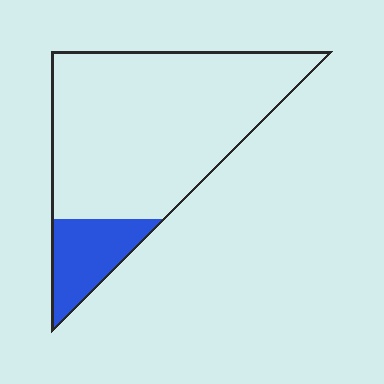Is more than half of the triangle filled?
No.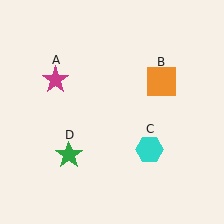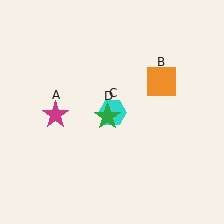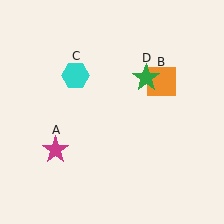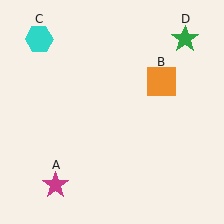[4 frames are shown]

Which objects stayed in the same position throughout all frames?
Orange square (object B) remained stationary.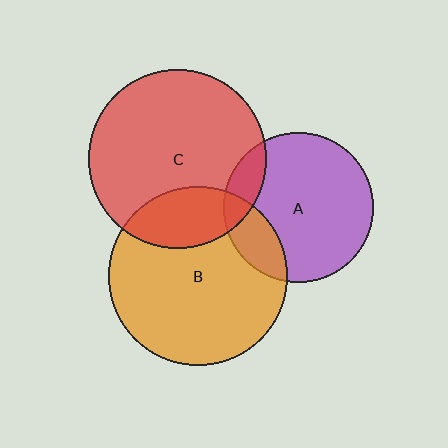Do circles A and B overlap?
Yes.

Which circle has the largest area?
Circle B (orange).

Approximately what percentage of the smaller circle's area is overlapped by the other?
Approximately 20%.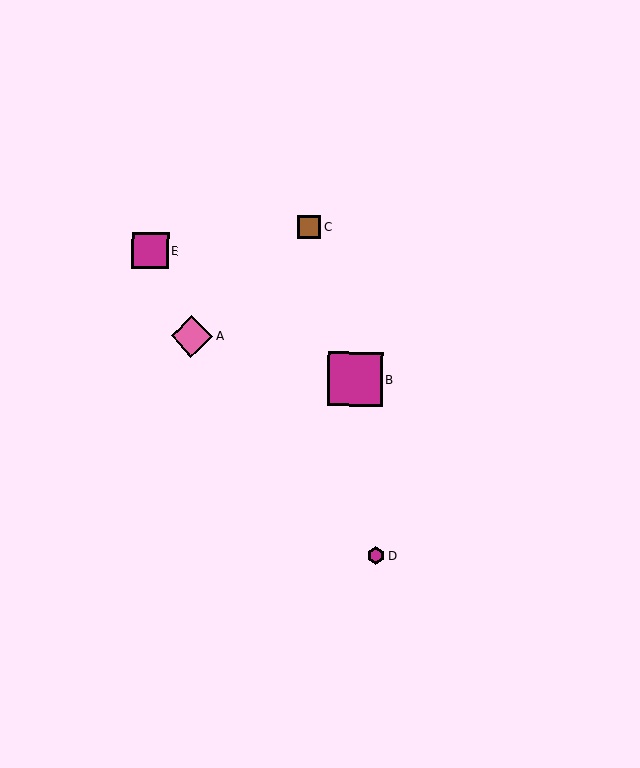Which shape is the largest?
The magenta square (labeled B) is the largest.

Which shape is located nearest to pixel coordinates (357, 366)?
The magenta square (labeled B) at (355, 379) is nearest to that location.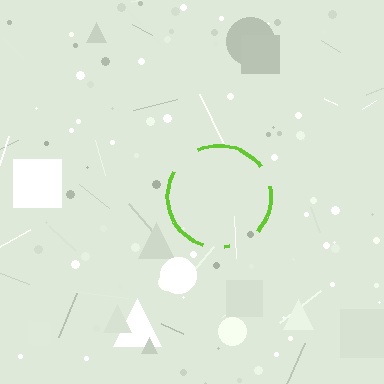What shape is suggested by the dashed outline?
The dashed outline suggests a circle.